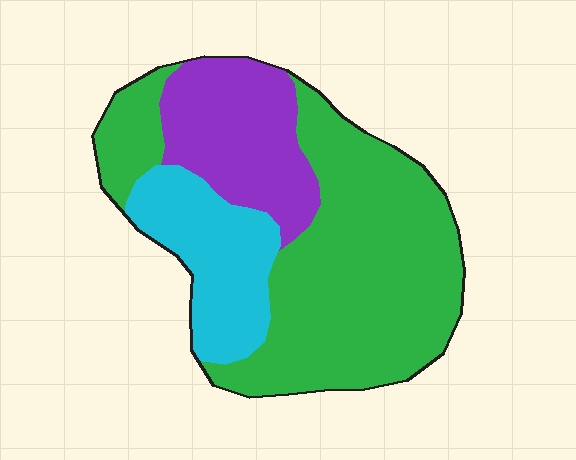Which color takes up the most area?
Green, at roughly 60%.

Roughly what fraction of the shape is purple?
Purple covers roughly 20% of the shape.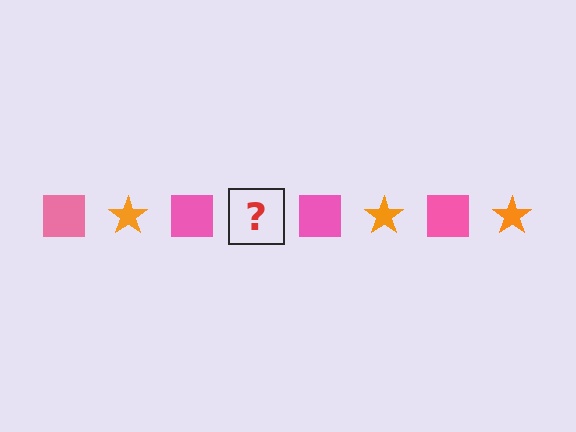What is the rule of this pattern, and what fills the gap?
The rule is that the pattern alternates between pink square and orange star. The gap should be filled with an orange star.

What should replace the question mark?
The question mark should be replaced with an orange star.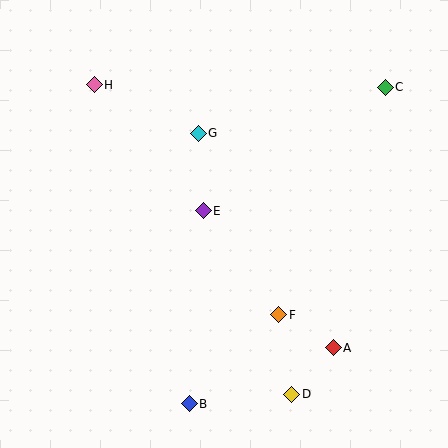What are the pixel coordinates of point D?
Point D is at (292, 394).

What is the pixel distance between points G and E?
The distance between G and E is 78 pixels.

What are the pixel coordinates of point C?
Point C is at (385, 87).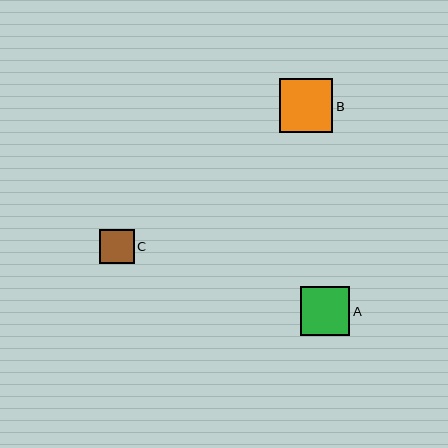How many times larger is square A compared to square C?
Square A is approximately 1.4 times the size of square C.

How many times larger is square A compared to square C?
Square A is approximately 1.4 times the size of square C.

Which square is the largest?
Square B is the largest with a size of approximately 53 pixels.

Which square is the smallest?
Square C is the smallest with a size of approximately 35 pixels.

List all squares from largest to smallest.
From largest to smallest: B, A, C.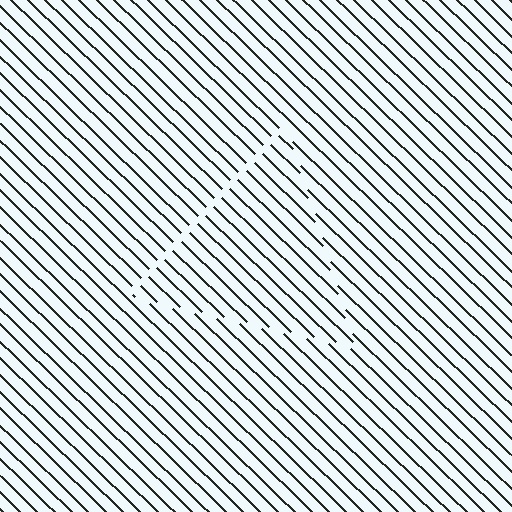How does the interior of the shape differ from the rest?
The interior of the shape contains the same grating, shifted by half a period — the contour is defined by the phase discontinuity where line-ends from the inner and outer gratings abut.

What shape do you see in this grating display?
An illusory triangle. The interior of the shape contains the same grating, shifted by half a period — the contour is defined by the phase discontinuity where line-ends from the inner and outer gratings abut.